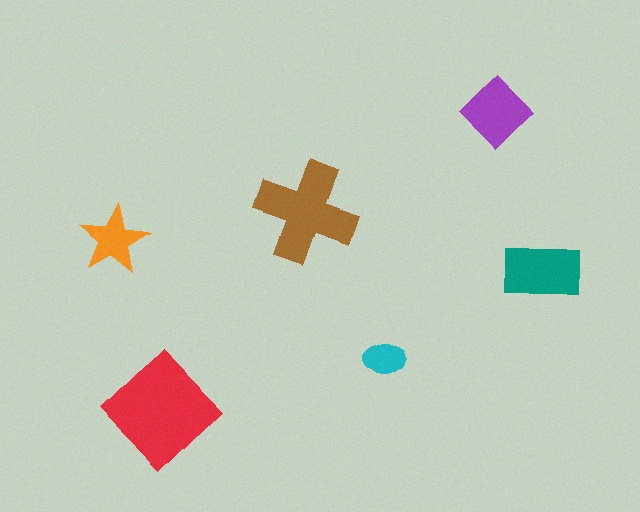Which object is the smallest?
The cyan ellipse.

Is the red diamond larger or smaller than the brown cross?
Larger.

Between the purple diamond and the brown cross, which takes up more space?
The brown cross.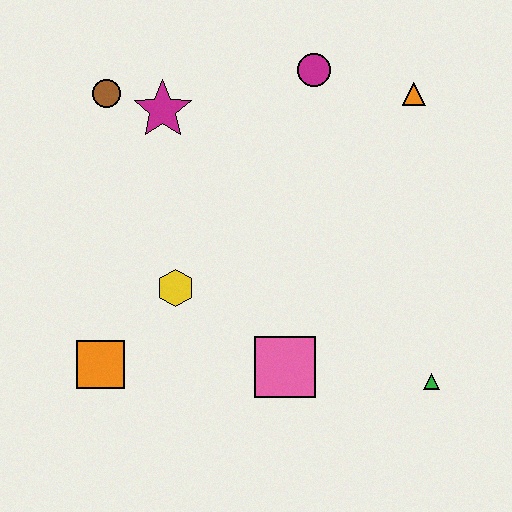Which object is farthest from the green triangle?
The brown circle is farthest from the green triangle.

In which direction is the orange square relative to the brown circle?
The orange square is below the brown circle.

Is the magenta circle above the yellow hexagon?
Yes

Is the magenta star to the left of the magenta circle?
Yes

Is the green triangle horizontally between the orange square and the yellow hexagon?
No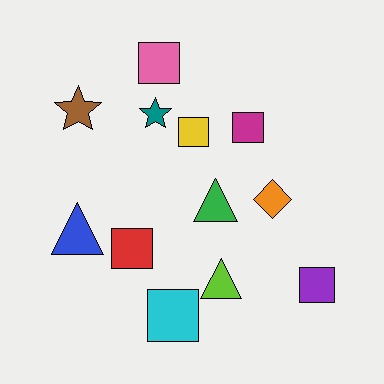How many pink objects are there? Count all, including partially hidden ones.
There is 1 pink object.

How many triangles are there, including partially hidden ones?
There are 3 triangles.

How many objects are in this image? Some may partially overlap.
There are 12 objects.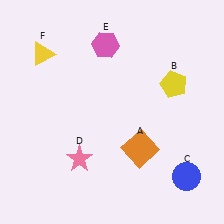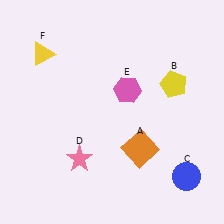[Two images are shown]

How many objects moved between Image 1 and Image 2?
1 object moved between the two images.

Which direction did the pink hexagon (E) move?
The pink hexagon (E) moved down.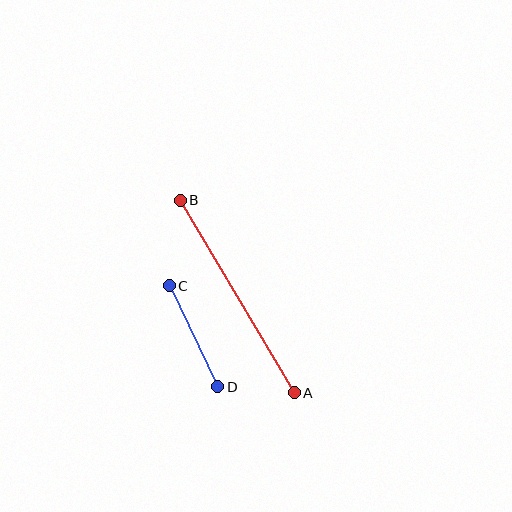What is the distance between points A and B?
The distance is approximately 224 pixels.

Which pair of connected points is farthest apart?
Points A and B are farthest apart.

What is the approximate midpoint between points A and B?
The midpoint is at approximately (237, 296) pixels.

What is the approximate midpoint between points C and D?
The midpoint is at approximately (194, 336) pixels.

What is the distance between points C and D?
The distance is approximately 112 pixels.